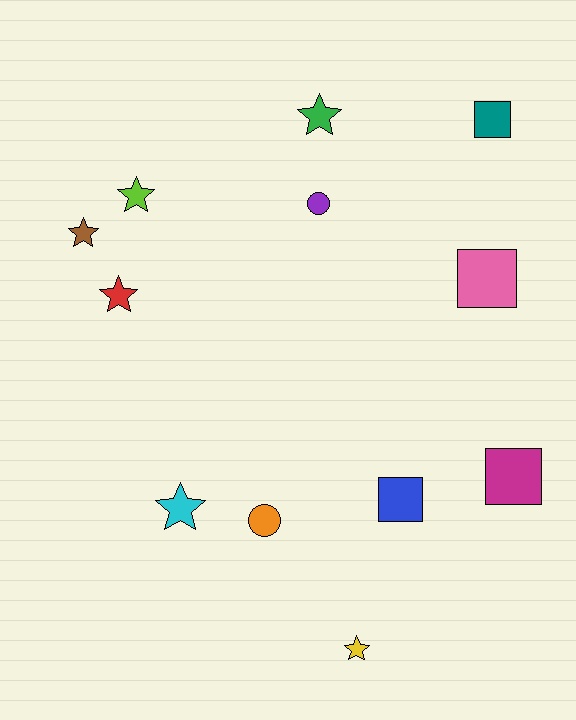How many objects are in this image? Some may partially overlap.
There are 12 objects.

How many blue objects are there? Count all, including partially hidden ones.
There is 1 blue object.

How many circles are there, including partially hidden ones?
There are 2 circles.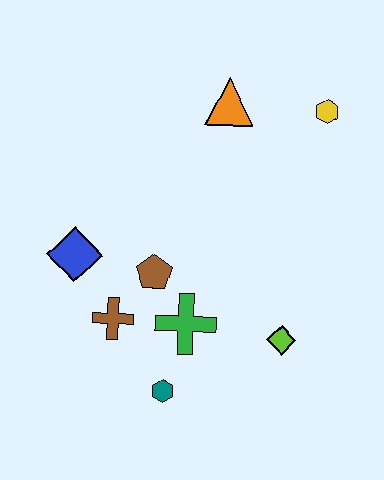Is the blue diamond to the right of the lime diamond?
No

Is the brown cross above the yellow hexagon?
No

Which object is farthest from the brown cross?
The yellow hexagon is farthest from the brown cross.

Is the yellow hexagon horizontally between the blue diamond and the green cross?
No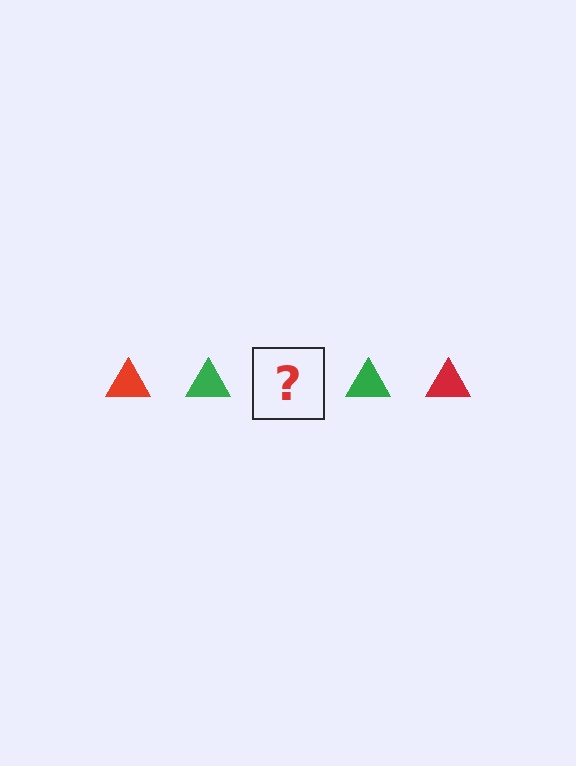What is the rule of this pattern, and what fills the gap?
The rule is that the pattern cycles through red, green triangles. The gap should be filled with a red triangle.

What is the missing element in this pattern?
The missing element is a red triangle.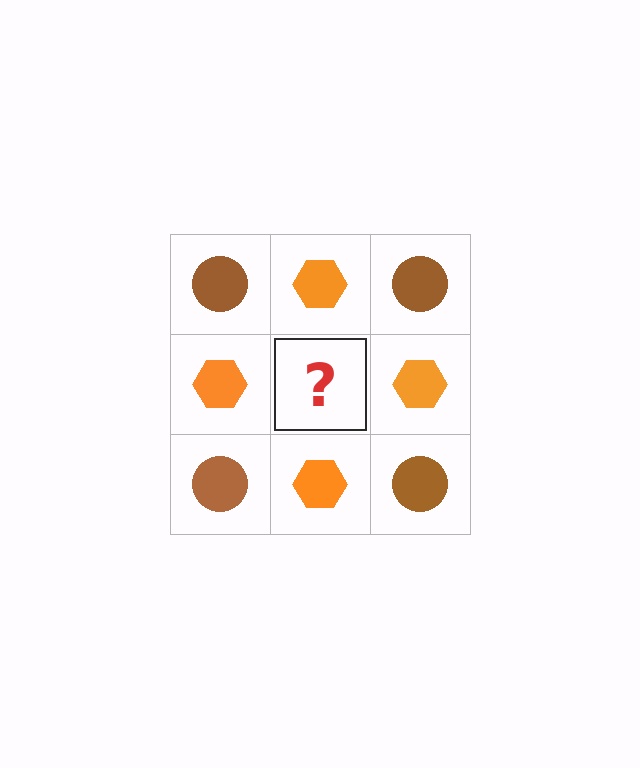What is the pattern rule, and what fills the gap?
The rule is that it alternates brown circle and orange hexagon in a checkerboard pattern. The gap should be filled with a brown circle.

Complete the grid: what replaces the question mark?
The question mark should be replaced with a brown circle.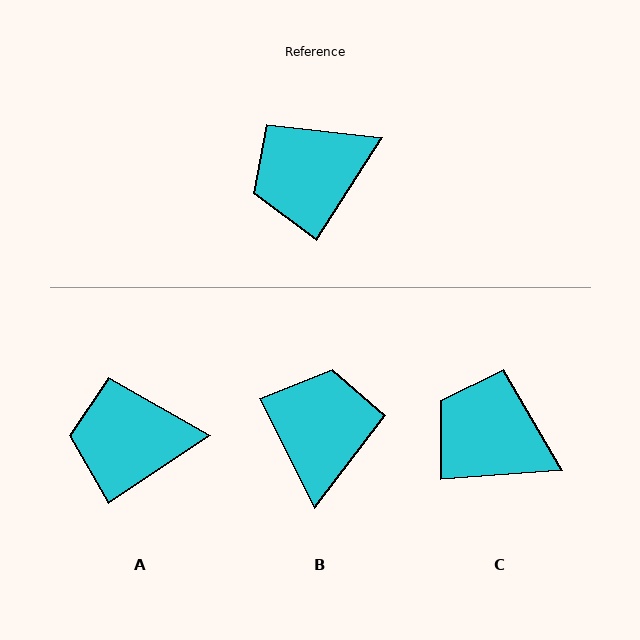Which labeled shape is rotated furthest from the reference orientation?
B, about 121 degrees away.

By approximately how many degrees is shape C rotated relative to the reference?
Approximately 53 degrees clockwise.